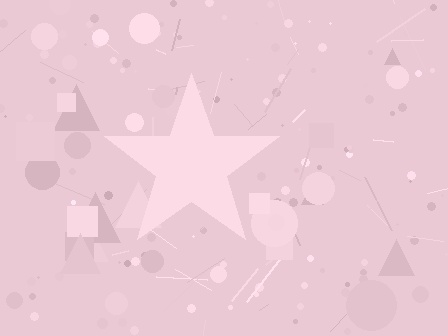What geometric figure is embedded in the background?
A star is embedded in the background.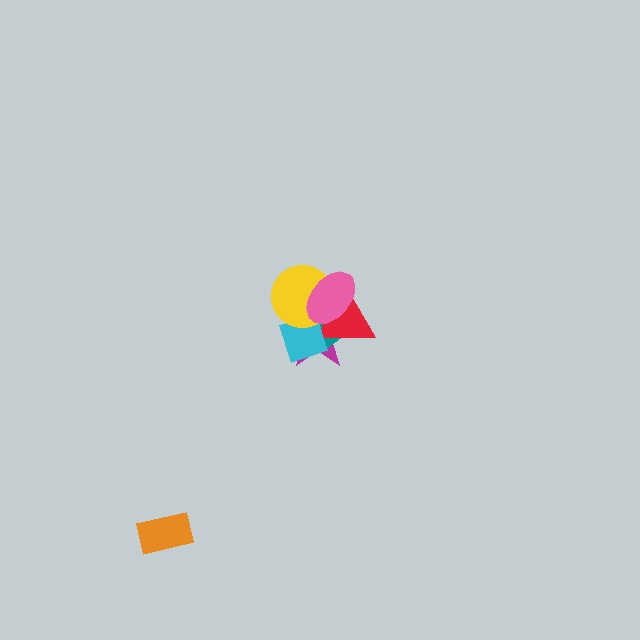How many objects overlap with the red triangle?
5 objects overlap with the red triangle.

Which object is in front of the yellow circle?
The pink ellipse is in front of the yellow circle.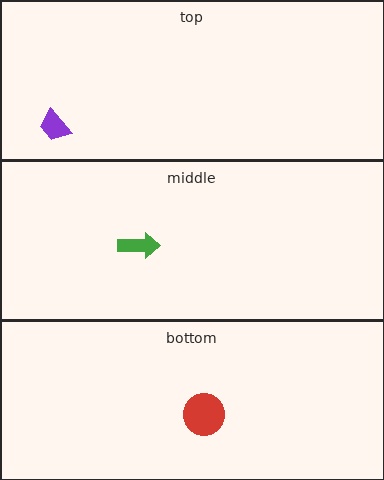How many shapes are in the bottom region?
1.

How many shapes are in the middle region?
1.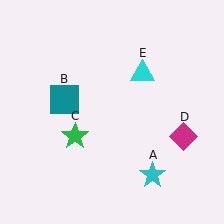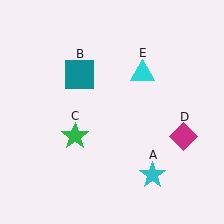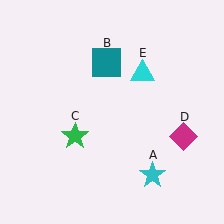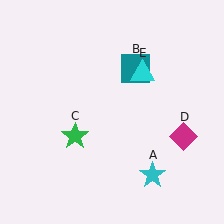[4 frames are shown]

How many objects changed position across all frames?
1 object changed position: teal square (object B).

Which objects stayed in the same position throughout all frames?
Cyan star (object A) and green star (object C) and magenta diamond (object D) and cyan triangle (object E) remained stationary.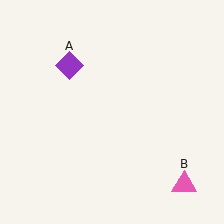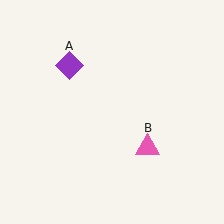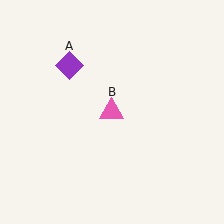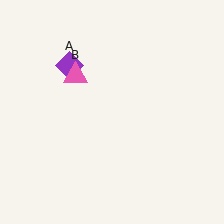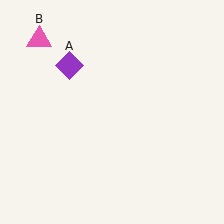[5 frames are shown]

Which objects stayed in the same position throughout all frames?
Purple diamond (object A) remained stationary.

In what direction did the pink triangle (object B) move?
The pink triangle (object B) moved up and to the left.